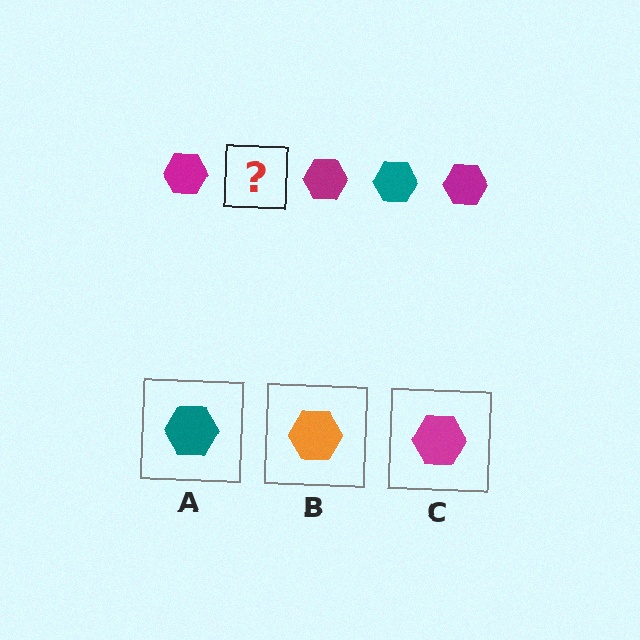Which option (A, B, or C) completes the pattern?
A.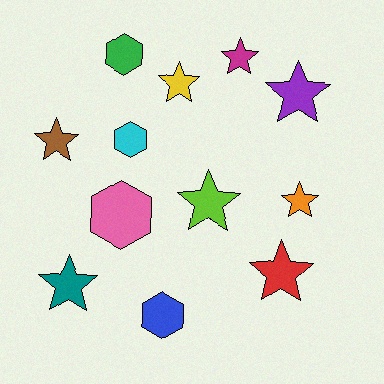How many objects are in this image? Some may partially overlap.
There are 12 objects.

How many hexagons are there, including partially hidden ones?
There are 4 hexagons.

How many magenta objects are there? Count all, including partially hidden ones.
There is 1 magenta object.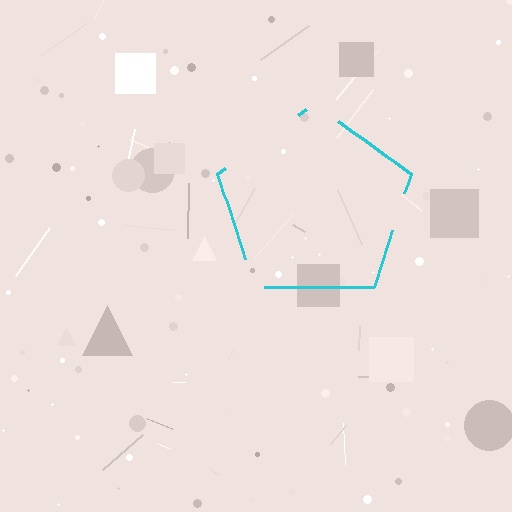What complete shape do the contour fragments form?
The contour fragments form a pentagon.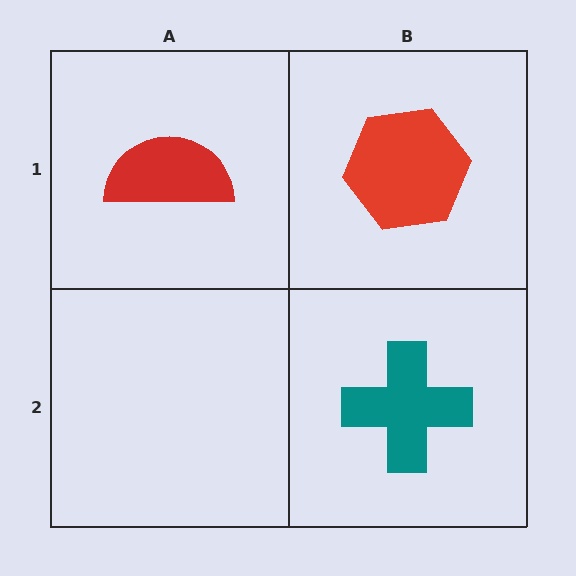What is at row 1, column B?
A red hexagon.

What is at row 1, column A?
A red semicircle.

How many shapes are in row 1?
2 shapes.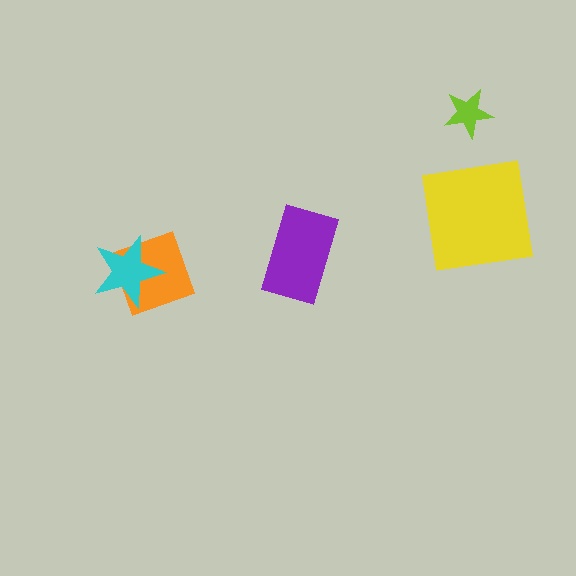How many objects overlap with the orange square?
1 object overlaps with the orange square.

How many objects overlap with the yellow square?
0 objects overlap with the yellow square.